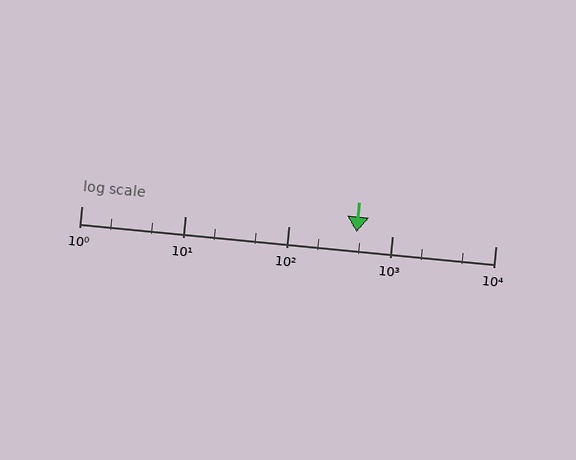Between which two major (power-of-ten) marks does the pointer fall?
The pointer is between 100 and 1000.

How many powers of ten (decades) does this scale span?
The scale spans 4 decades, from 1 to 10000.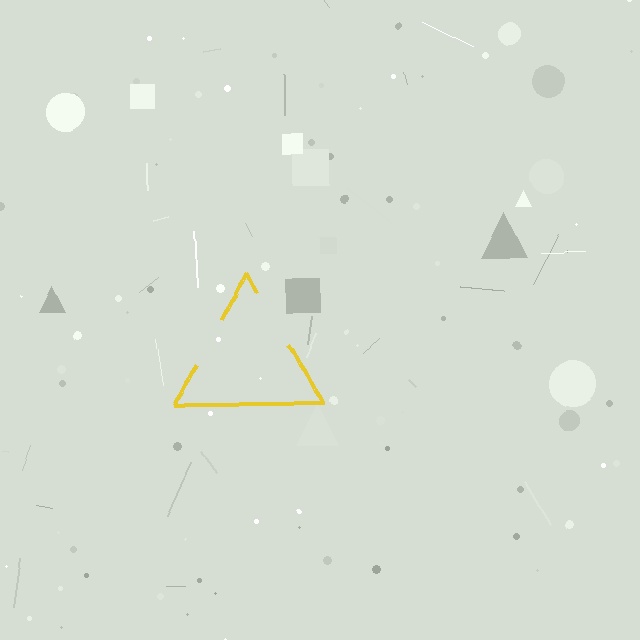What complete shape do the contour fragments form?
The contour fragments form a triangle.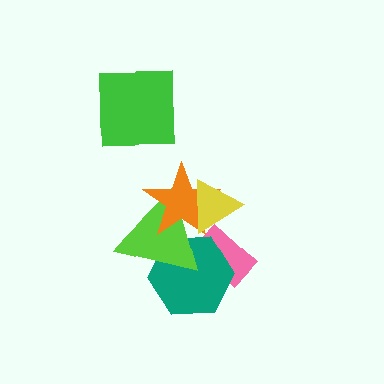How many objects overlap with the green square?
0 objects overlap with the green square.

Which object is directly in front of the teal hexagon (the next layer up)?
The lime triangle is directly in front of the teal hexagon.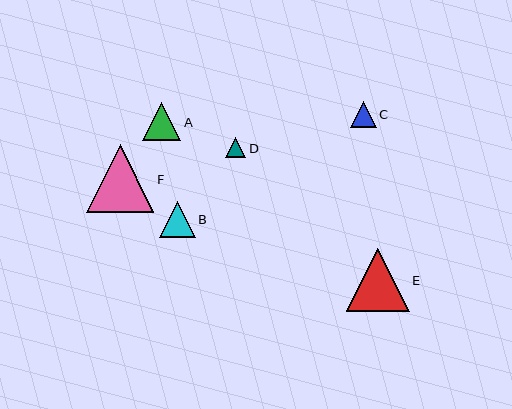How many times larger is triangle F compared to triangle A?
Triangle F is approximately 1.8 times the size of triangle A.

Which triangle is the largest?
Triangle F is the largest with a size of approximately 67 pixels.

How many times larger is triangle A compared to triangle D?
Triangle A is approximately 1.9 times the size of triangle D.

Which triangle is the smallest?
Triangle D is the smallest with a size of approximately 20 pixels.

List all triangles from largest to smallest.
From largest to smallest: F, E, A, B, C, D.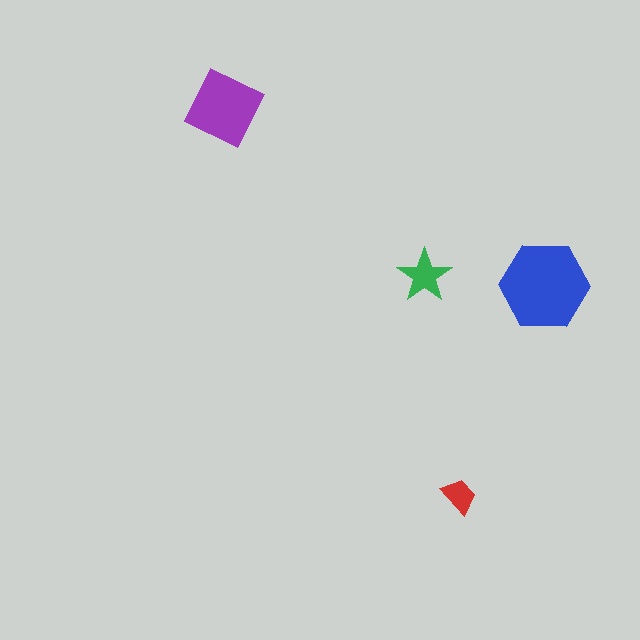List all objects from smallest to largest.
The red trapezoid, the green star, the purple diamond, the blue hexagon.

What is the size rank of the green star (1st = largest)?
3rd.